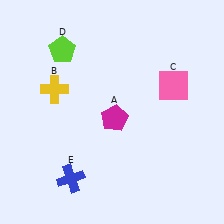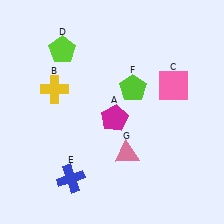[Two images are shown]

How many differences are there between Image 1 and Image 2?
There are 2 differences between the two images.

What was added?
A lime pentagon (F), a pink triangle (G) were added in Image 2.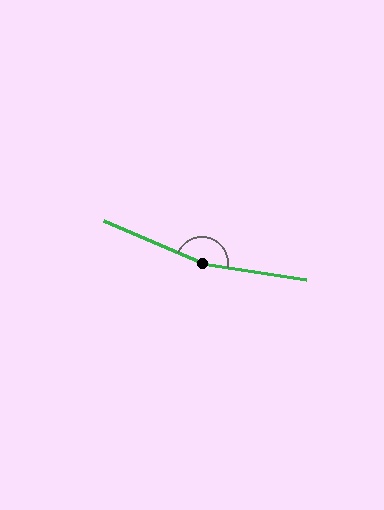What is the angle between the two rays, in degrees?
Approximately 165 degrees.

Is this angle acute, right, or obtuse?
It is obtuse.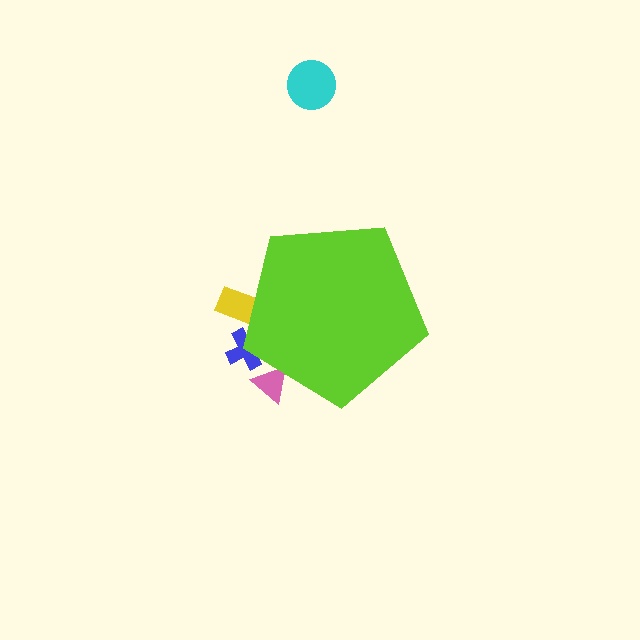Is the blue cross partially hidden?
Yes, the blue cross is partially hidden behind the lime pentagon.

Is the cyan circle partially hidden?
No, the cyan circle is fully visible.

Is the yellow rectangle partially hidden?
Yes, the yellow rectangle is partially hidden behind the lime pentagon.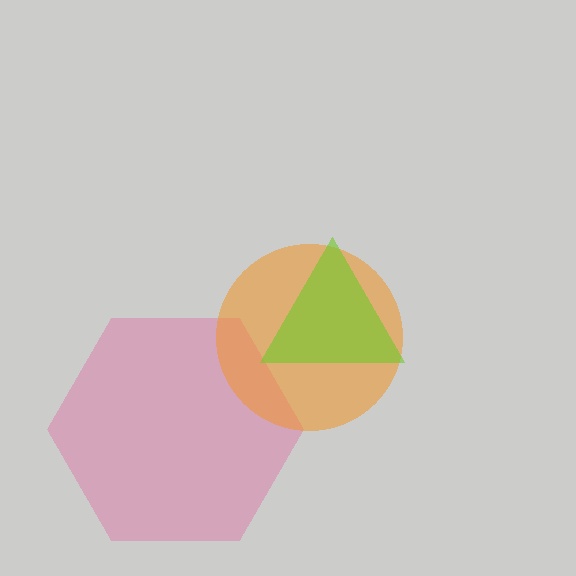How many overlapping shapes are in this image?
There are 3 overlapping shapes in the image.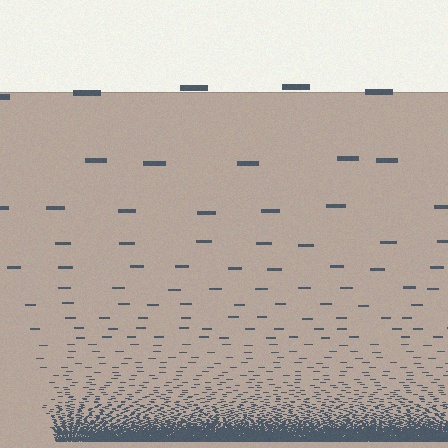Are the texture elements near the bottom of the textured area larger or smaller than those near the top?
Smaller. The gradient is inverted — elements near the bottom are smaller and denser.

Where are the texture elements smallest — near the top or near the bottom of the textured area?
Near the bottom.